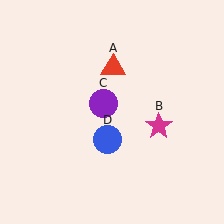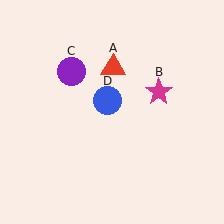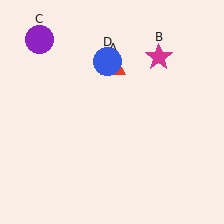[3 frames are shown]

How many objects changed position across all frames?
3 objects changed position: magenta star (object B), purple circle (object C), blue circle (object D).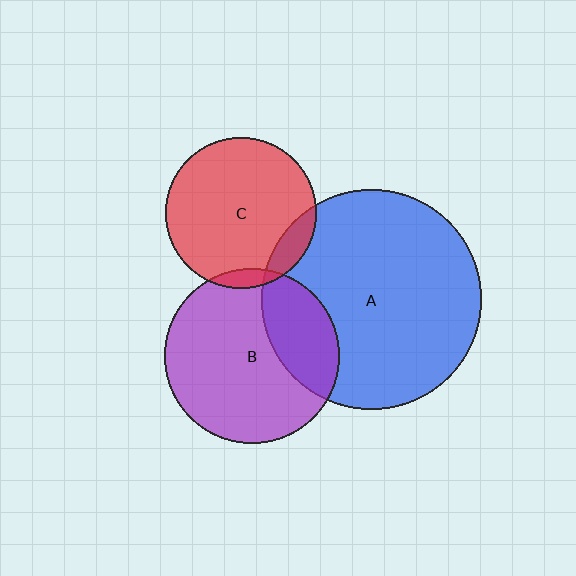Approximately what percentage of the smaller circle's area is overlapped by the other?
Approximately 30%.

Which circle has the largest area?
Circle A (blue).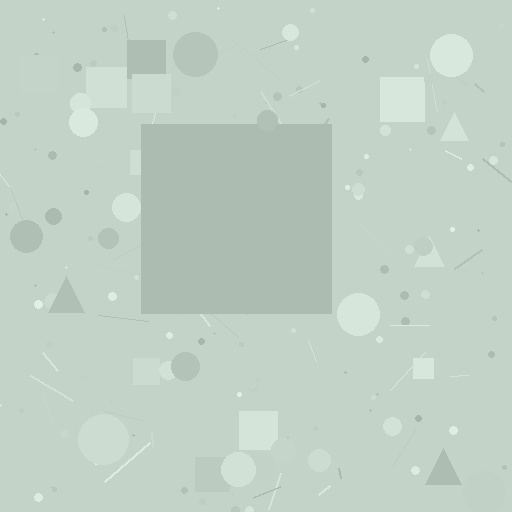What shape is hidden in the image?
A square is hidden in the image.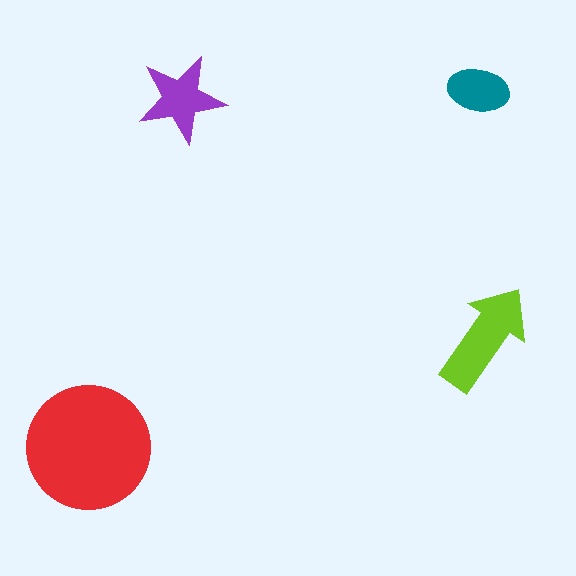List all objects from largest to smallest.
The red circle, the lime arrow, the purple star, the teal ellipse.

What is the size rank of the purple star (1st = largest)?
3rd.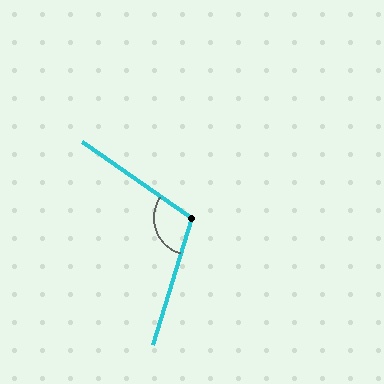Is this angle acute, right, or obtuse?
It is obtuse.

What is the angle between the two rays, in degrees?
Approximately 108 degrees.